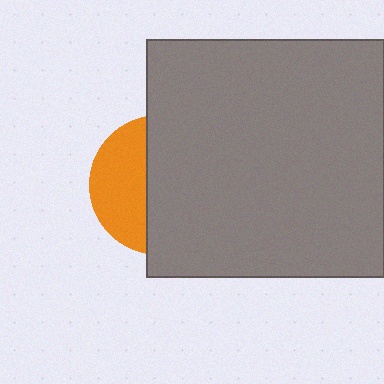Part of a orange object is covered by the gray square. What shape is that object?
It is a circle.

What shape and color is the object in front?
The object in front is a gray square.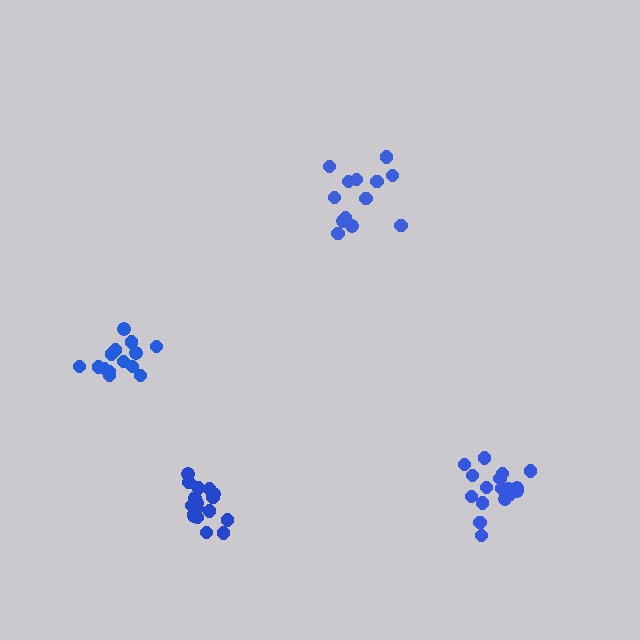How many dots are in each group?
Group 1: 14 dots, Group 2: 17 dots, Group 3: 13 dots, Group 4: 17 dots (61 total).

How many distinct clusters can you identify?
There are 4 distinct clusters.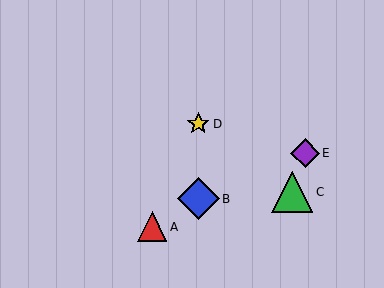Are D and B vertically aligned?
Yes, both are at x≈198.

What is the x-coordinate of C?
Object C is at x≈292.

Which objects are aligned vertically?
Objects B, D are aligned vertically.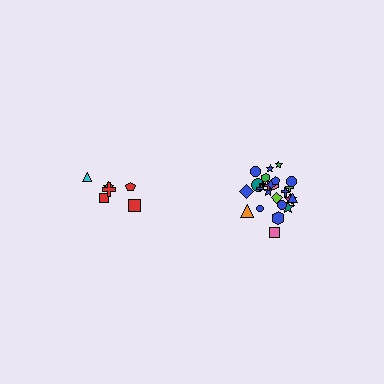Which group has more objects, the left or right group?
The right group.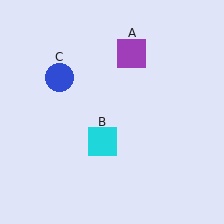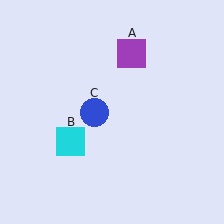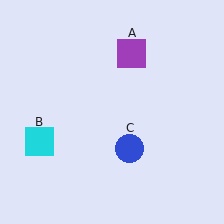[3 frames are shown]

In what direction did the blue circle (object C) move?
The blue circle (object C) moved down and to the right.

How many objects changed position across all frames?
2 objects changed position: cyan square (object B), blue circle (object C).